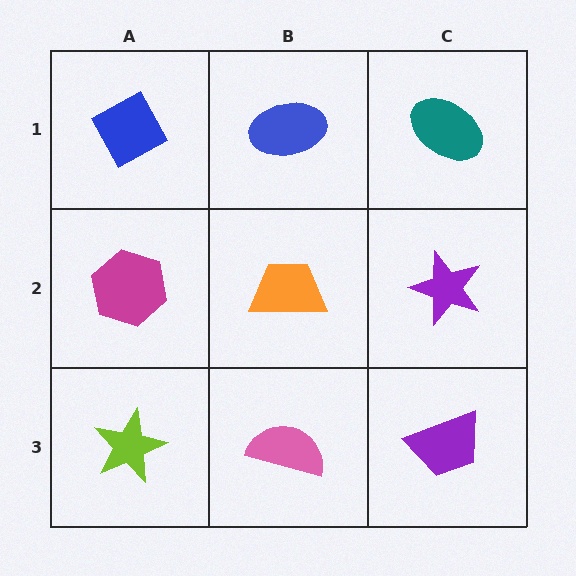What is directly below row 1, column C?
A purple star.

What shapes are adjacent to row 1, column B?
An orange trapezoid (row 2, column B), a blue diamond (row 1, column A), a teal ellipse (row 1, column C).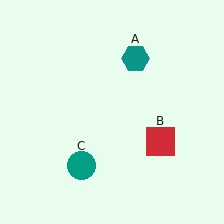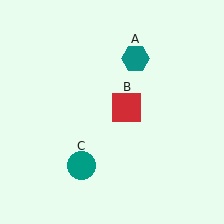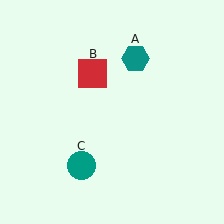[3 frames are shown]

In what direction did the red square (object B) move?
The red square (object B) moved up and to the left.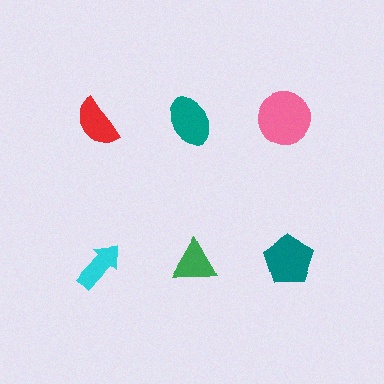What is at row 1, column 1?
A red semicircle.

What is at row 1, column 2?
A teal ellipse.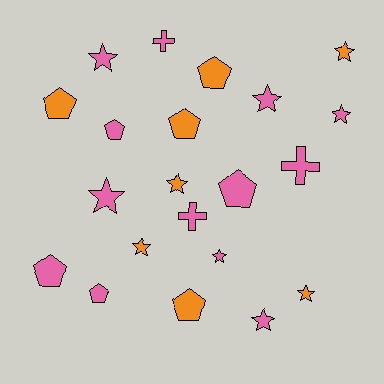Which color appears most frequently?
Pink, with 13 objects.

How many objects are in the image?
There are 21 objects.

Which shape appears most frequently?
Star, with 10 objects.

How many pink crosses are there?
There are 3 pink crosses.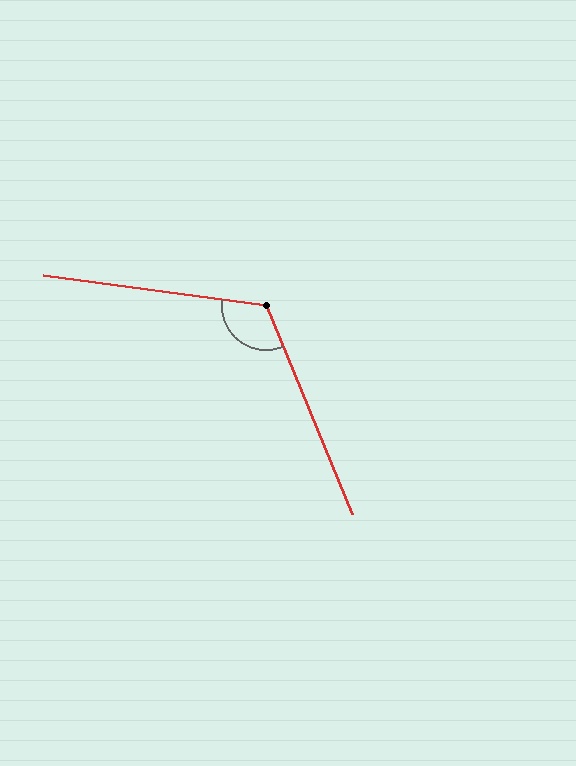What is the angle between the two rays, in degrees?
Approximately 120 degrees.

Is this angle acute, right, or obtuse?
It is obtuse.